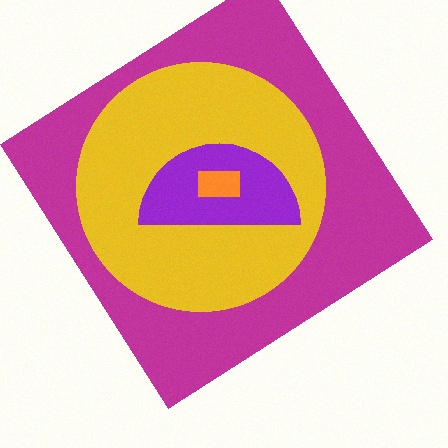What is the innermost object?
The orange rectangle.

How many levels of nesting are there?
4.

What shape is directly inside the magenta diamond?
The yellow circle.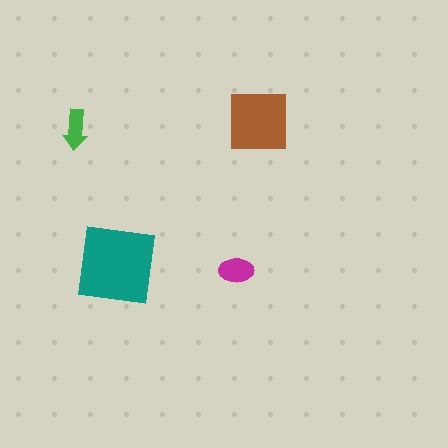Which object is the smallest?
The green arrow.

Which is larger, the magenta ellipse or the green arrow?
The magenta ellipse.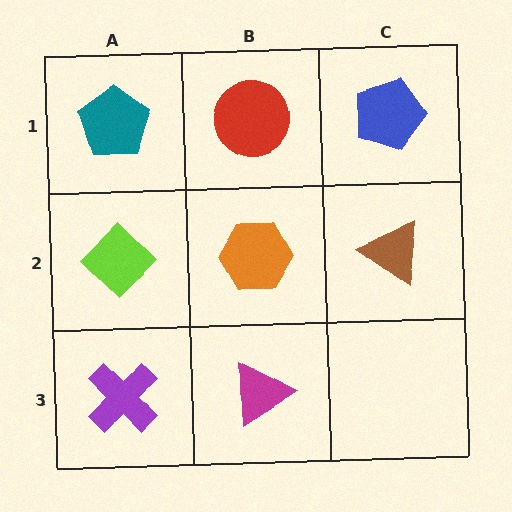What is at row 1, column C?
A blue pentagon.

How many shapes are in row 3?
2 shapes.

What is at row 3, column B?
A magenta triangle.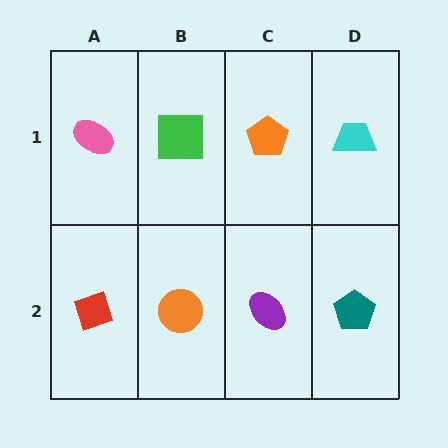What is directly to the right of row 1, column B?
An orange pentagon.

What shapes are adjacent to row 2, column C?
An orange pentagon (row 1, column C), an orange circle (row 2, column B), a teal pentagon (row 2, column D).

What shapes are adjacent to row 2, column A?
A pink ellipse (row 1, column A), an orange circle (row 2, column B).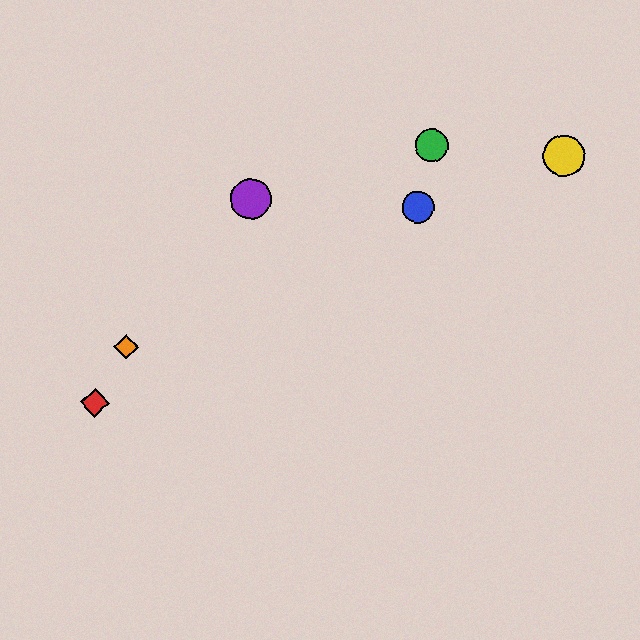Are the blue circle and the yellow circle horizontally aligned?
No, the blue circle is at y≈207 and the yellow circle is at y≈156.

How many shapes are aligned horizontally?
2 shapes (the blue circle, the purple circle) are aligned horizontally.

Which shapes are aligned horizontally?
The blue circle, the purple circle are aligned horizontally.